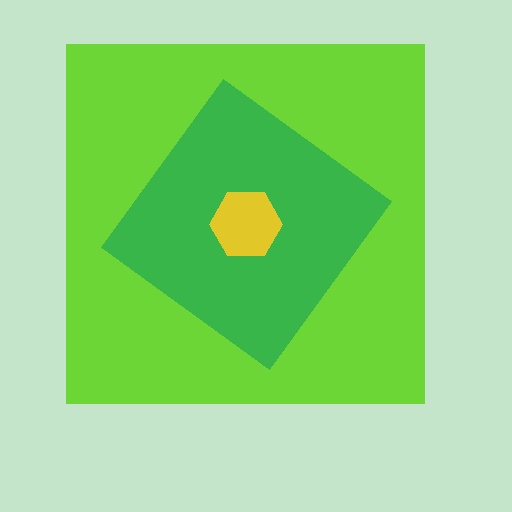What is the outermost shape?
The lime square.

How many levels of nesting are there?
3.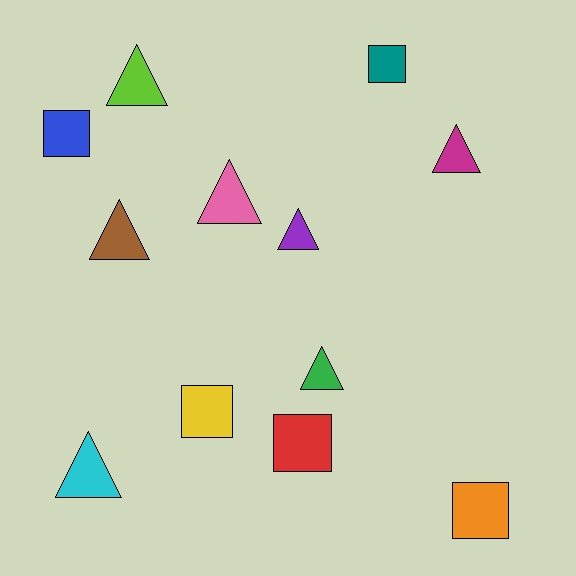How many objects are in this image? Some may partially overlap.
There are 12 objects.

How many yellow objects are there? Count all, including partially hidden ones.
There is 1 yellow object.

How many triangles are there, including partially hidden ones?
There are 7 triangles.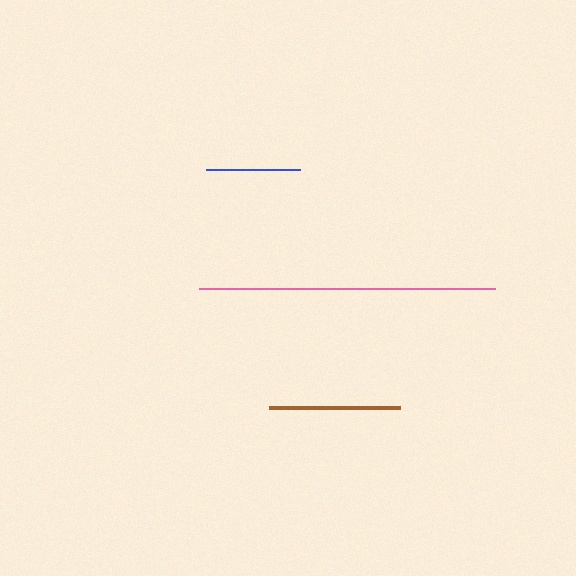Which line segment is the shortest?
The blue line is the shortest at approximately 94 pixels.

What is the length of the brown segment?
The brown segment is approximately 131 pixels long.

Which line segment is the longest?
The pink line is the longest at approximately 297 pixels.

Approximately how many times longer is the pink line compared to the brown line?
The pink line is approximately 2.3 times the length of the brown line.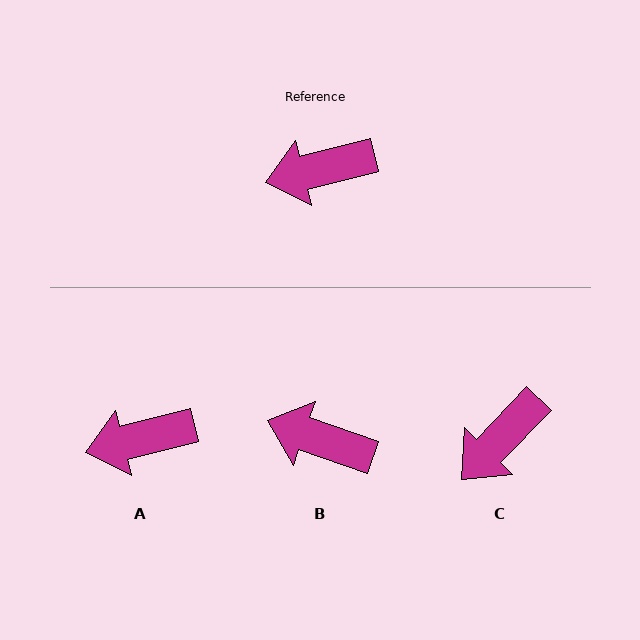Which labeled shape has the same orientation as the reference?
A.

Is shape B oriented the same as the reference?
No, it is off by about 33 degrees.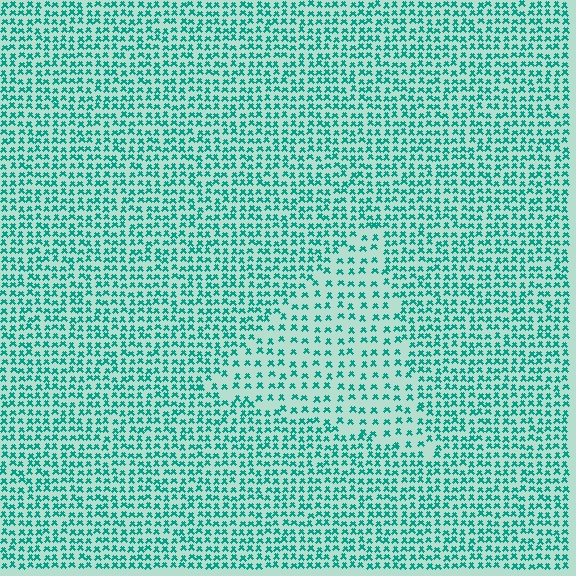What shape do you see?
I see a triangle.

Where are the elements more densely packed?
The elements are more densely packed outside the triangle boundary.